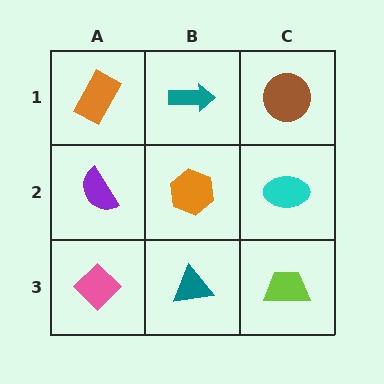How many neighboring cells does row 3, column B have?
3.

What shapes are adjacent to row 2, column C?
A brown circle (row 1, column C), a lime trapezoid (row 3, column C), an orange hexagon (row 2, column B).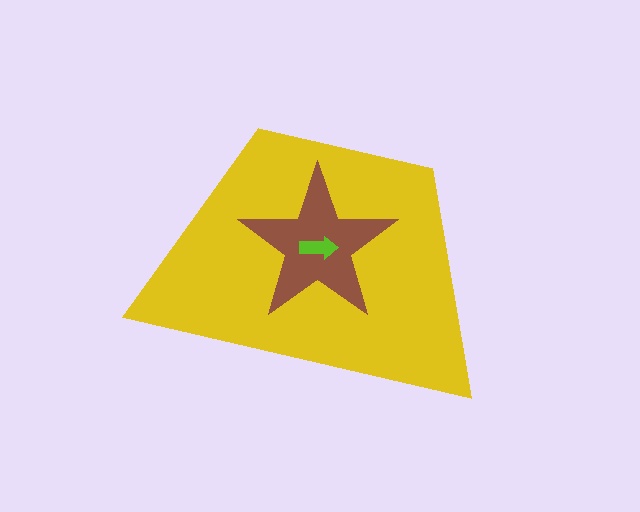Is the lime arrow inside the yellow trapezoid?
Yes.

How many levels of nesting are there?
3.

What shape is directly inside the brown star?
The lime arrow.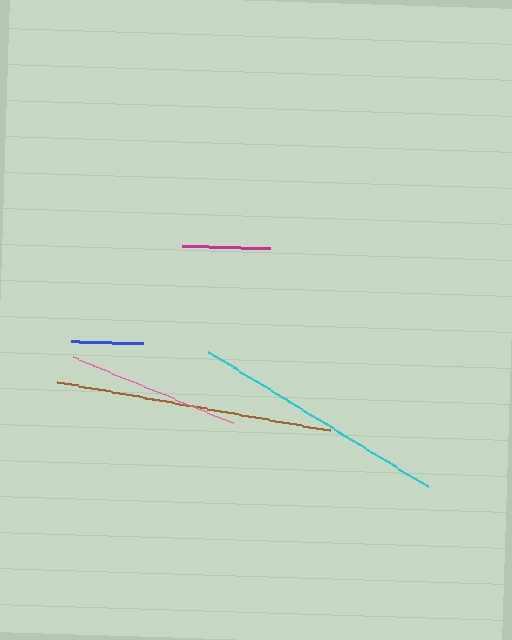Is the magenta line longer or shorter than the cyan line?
The cyan line is longer than the magenta line.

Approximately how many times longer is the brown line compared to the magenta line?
The brown line is approximately 3.1 times the length of the magenta line.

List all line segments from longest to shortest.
From longest to shortest: brown, cyan, pink, magenta, blue.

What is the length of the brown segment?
The brown segment is approximately 277 pixels long.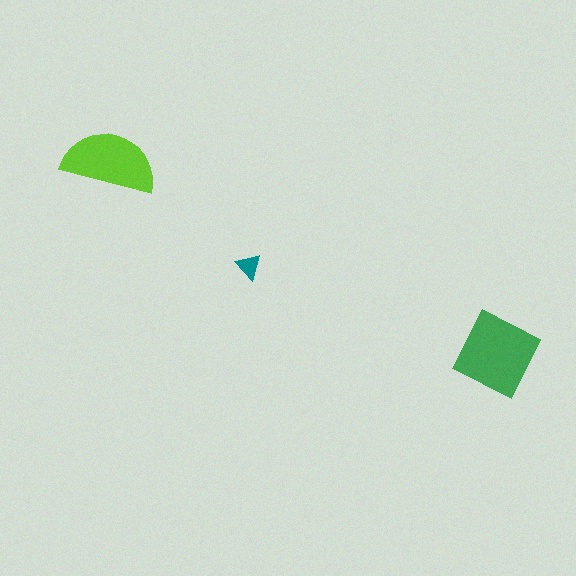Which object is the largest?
The green diamond.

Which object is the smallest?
The teal triangle.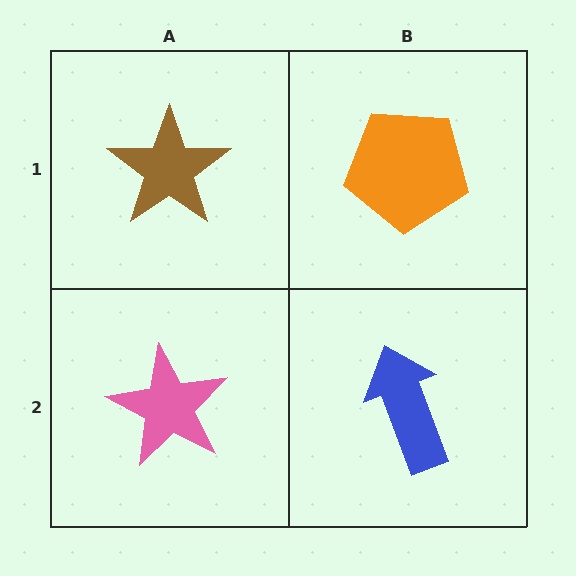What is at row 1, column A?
A brown star.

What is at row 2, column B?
A blue arrow.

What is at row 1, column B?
An orange pentagon.